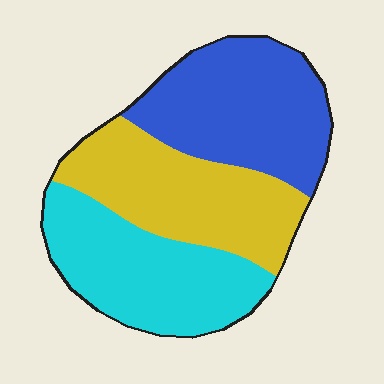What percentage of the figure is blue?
Blue takes up about one third (1/3) of the figure.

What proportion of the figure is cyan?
Cyan covers 33% of the figure.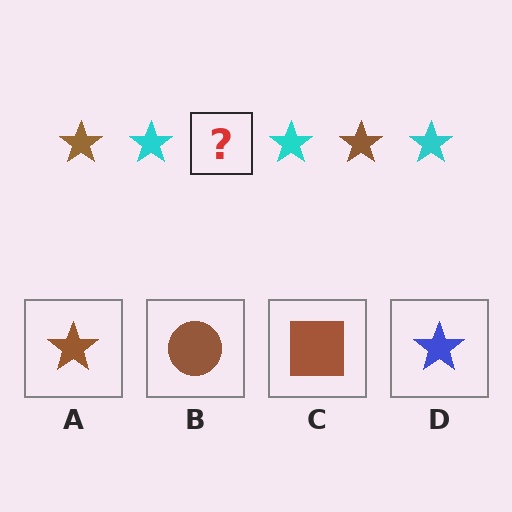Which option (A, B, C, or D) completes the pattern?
A.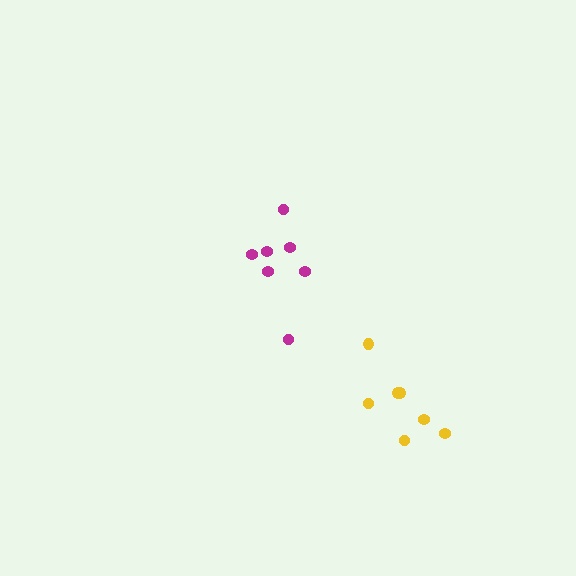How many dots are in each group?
Group 1: 7 dots, Group 2: 7 dots (14 total).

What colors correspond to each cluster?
The clusters are colored: yellow, magenta.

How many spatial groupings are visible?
There are 2 spatial groupings.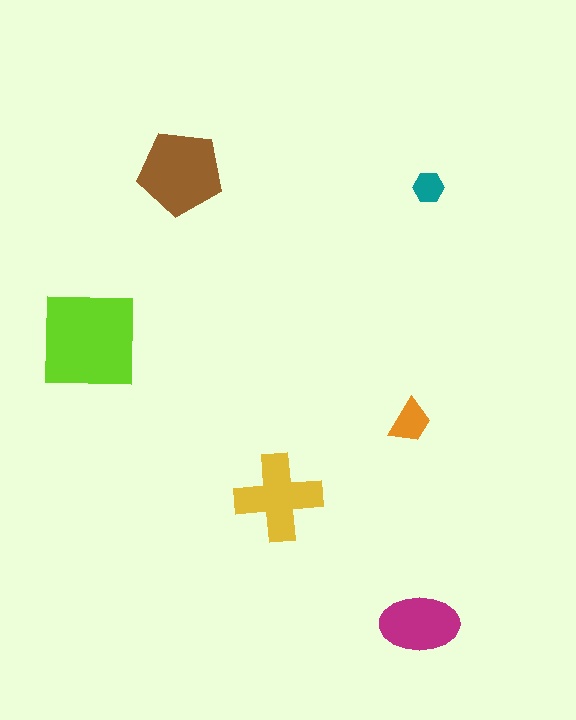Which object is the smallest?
The teal hexagon.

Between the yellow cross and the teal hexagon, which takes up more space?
The yellow cross.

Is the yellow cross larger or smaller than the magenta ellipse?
Larger.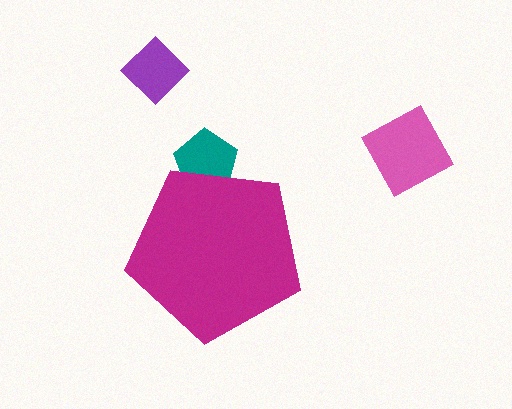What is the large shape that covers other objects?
A magenta pentagon.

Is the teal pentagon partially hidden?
Yes, the teal pentagon is partially hidden behind the magenta pentagon.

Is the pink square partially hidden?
No, the pink square is fully visible.